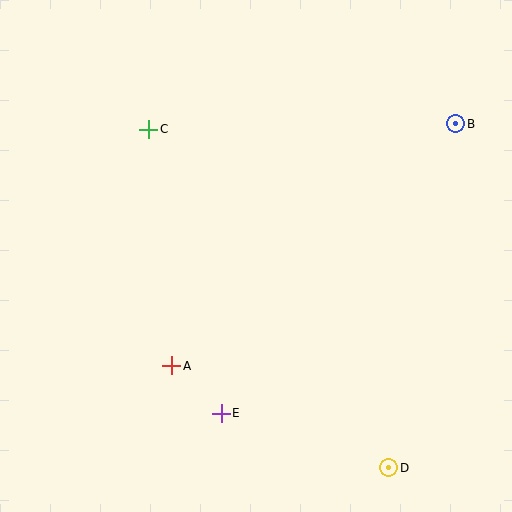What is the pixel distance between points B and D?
The distance between B and D is 350 pixels.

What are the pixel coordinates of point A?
Point A is at (172, 366).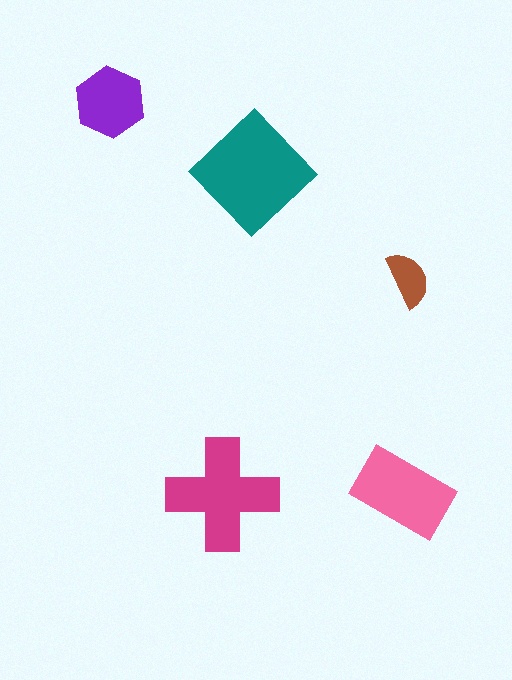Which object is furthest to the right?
The brown semicircle is rightmost.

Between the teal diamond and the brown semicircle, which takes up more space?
The teal diamond.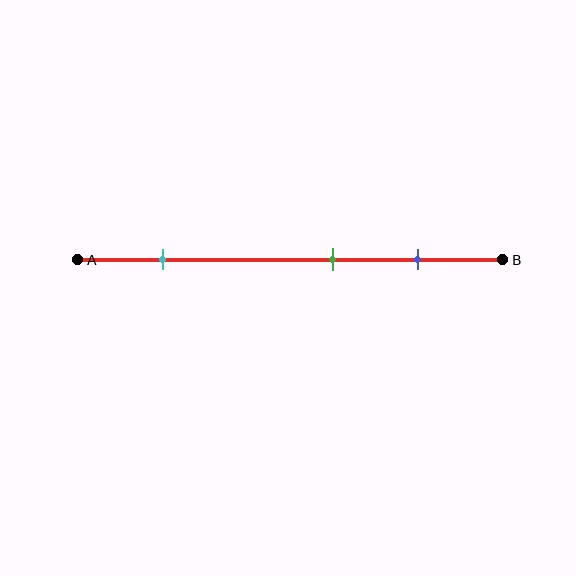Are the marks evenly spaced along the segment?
No, the marks are not evenly spaced.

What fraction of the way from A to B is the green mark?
The green mark is approximately 60% (0.6) of the way from A to B.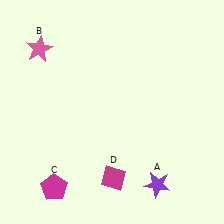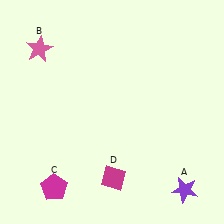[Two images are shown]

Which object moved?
The purple star (A) moved right.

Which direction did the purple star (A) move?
The purple star (A) moved right.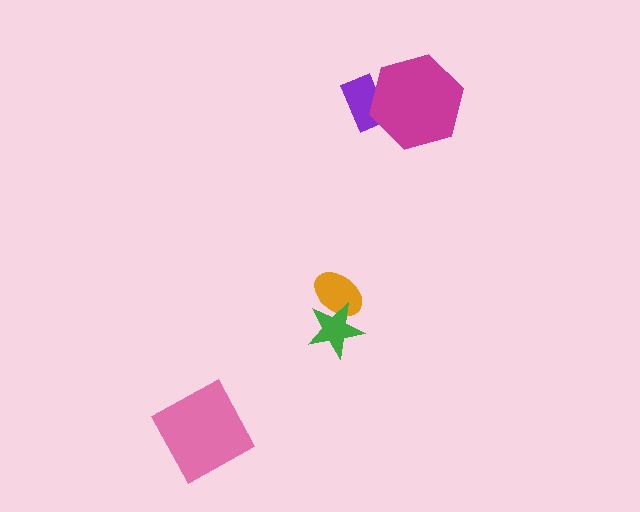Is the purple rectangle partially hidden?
Yes, it is partially covered by another shape.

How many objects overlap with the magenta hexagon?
1 object overlaps with the magenta hexagon.